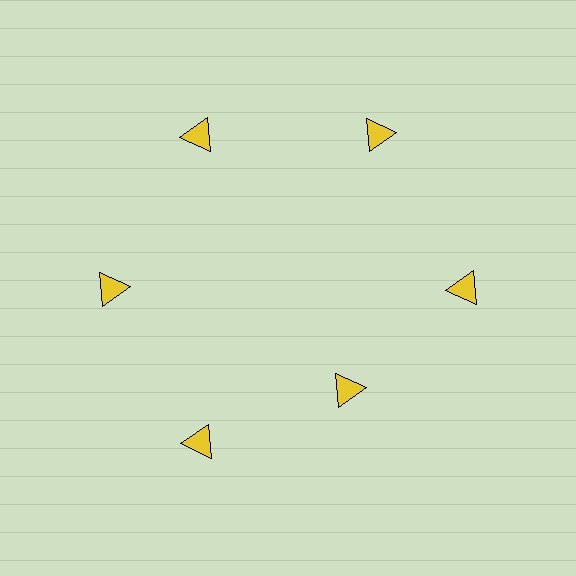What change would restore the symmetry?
The symmetry would be restored by moving it outward, back onto the ring so that all 6 triangles sit at equal angles and equal distance from the center.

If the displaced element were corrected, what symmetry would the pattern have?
It would have 6-fold rotational symmetry — the pattern would map onto itself every 60 degrees.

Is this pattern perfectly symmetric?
No. The 6 yellow triangles are arranged in a ring, but one element near the 5 o'clock position is pulled inward toward the center, breaking the 6-fold rotational symmetry.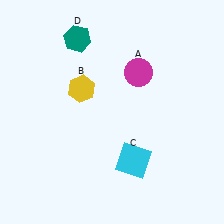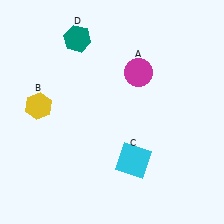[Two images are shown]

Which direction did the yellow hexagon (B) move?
The yellow hexagon (B) moved left.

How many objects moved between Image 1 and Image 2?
1 object moved between the two images.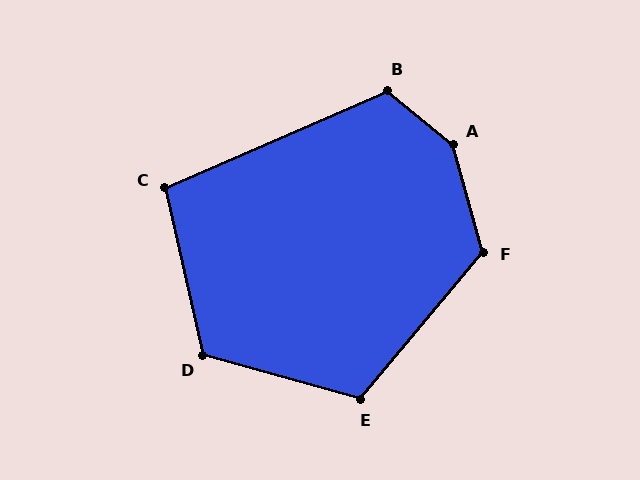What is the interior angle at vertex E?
Approximately 115 degrees (obtuse).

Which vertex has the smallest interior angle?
C, at approximately 101 degrees.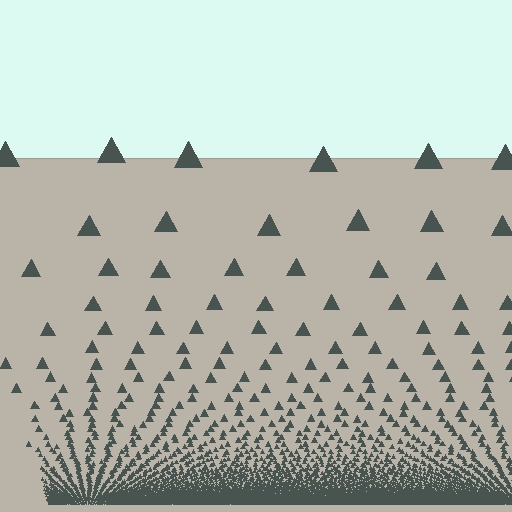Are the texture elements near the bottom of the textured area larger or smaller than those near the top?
Smaller. The gradient is inverted — elements near the bottom are smaller and denser.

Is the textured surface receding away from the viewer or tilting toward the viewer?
The surface appears to tilt toward the viewer. Texture elements get larger and sparser toward the top.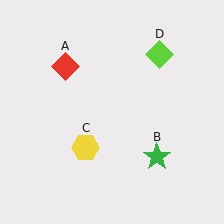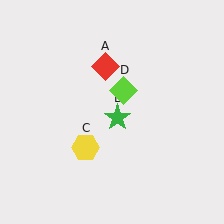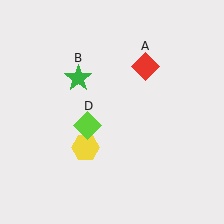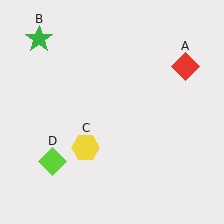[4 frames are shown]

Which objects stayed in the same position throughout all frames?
Yellow hexagon (object C) remained stationary.